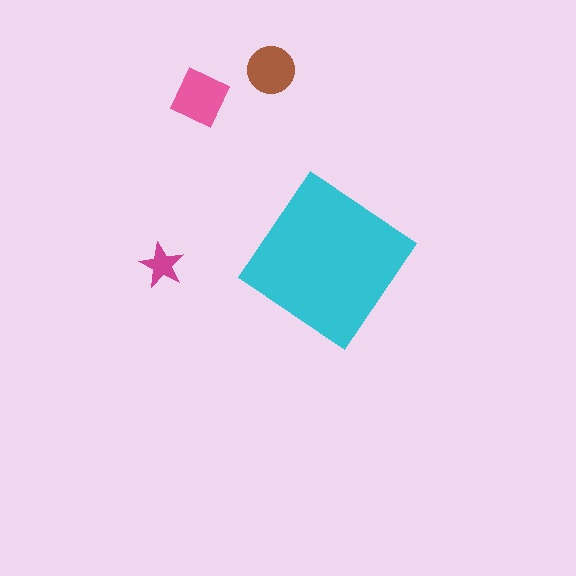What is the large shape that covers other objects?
A cyan diamond.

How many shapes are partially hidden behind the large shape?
0 shapes are partially hidden.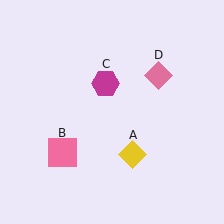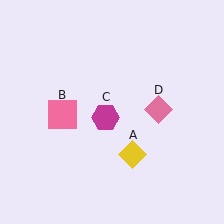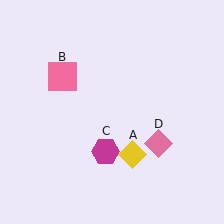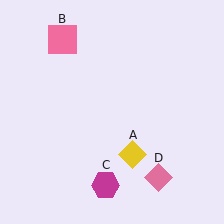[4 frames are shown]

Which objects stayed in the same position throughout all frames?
Yellow diamond (object A) remained stationary.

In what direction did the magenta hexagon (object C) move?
The magenta hexagon (object C) moved down.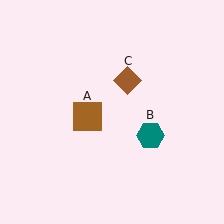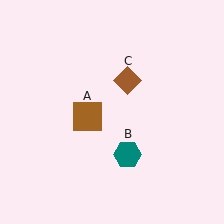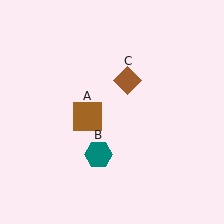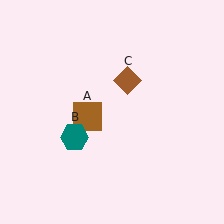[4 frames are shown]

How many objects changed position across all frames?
1 object changed position: teal hexagon (object B).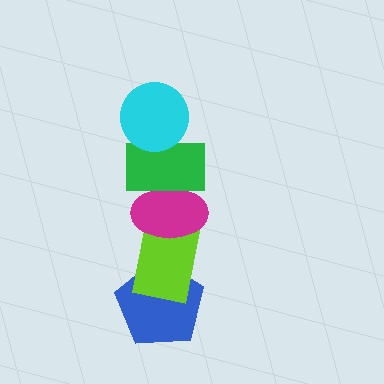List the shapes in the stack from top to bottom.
From top to bottom: the cyan circle, the green rectangle, the magenta ellipse, the lime rectangle, the blue pentagon.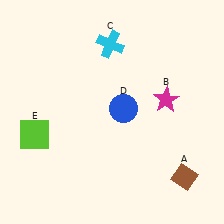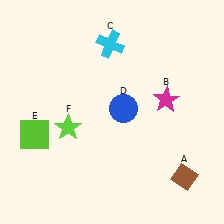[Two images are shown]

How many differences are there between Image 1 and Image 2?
There is 1 difference between the two images.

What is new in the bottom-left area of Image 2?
A lime star (F) was added in the bottom-left area of Image 2.